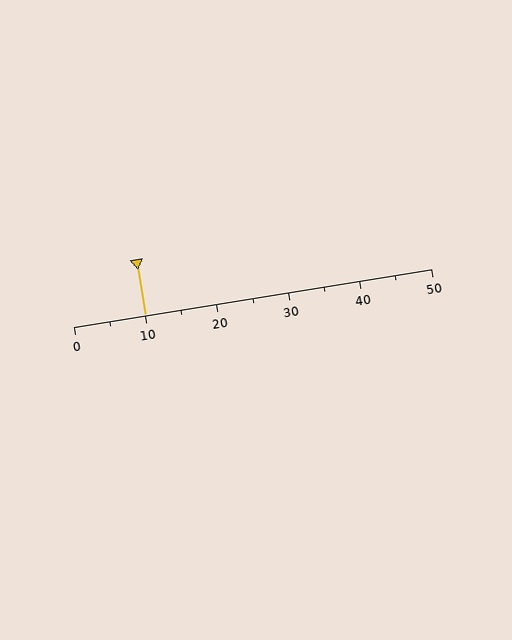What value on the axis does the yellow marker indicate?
The marker indicates approximately 10.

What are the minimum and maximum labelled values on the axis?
The axis runs from 0 to 50.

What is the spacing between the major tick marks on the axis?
The major ticks are spaced 10 apart.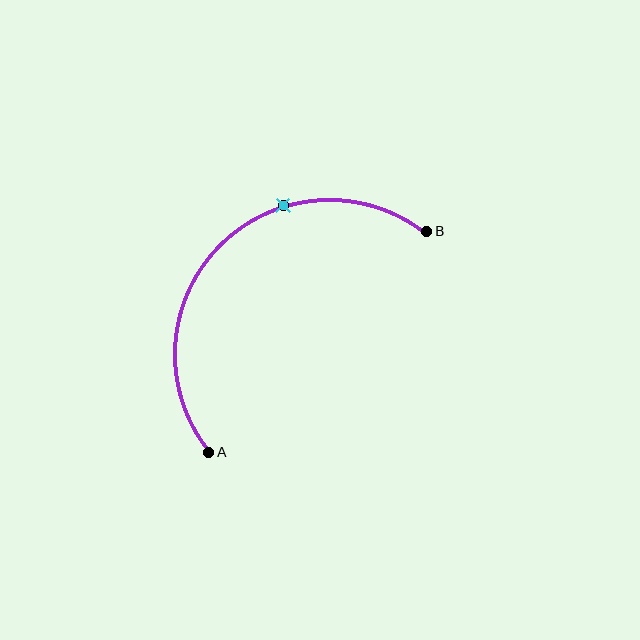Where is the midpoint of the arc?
The arc midpoint is the point on the curve farthest from the straight line joining A and B. It sits above and to the left of that line.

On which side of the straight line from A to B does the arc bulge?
The arc bulges above and to the left of the straight line connecting A and B.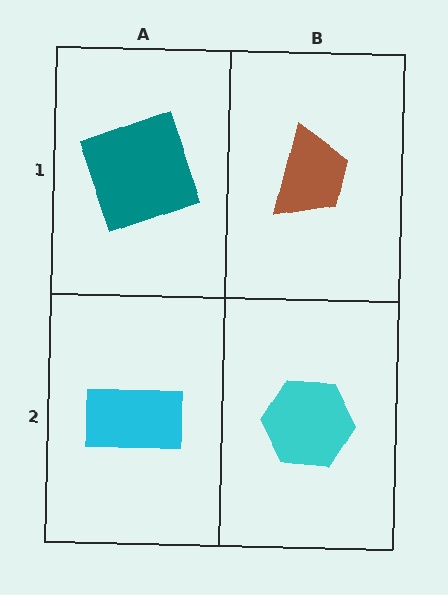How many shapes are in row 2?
2 shapes.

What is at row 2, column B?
A cyan hexagon.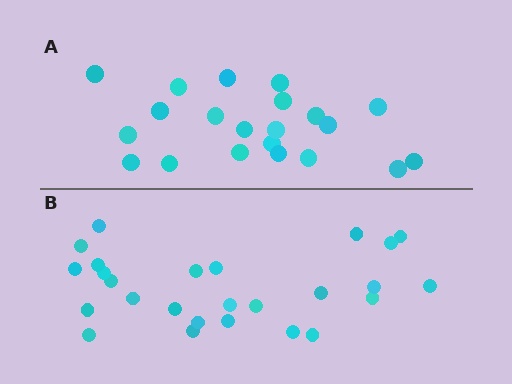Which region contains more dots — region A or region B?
Region B (the bottom region) has more dots.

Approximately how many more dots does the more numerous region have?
Region B has about 5 more dots than region A.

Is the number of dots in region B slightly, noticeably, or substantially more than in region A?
Region B has only slightly more — the two regions are fairly close. The ratio is roughly 1.2 to 1.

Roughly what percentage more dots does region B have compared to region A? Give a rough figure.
About 25% more.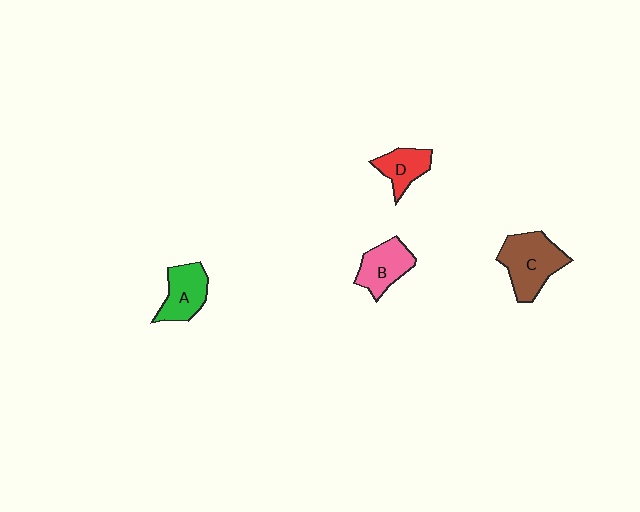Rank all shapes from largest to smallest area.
From largest to smallest: C (brown), A (green), B (pink), D (red).